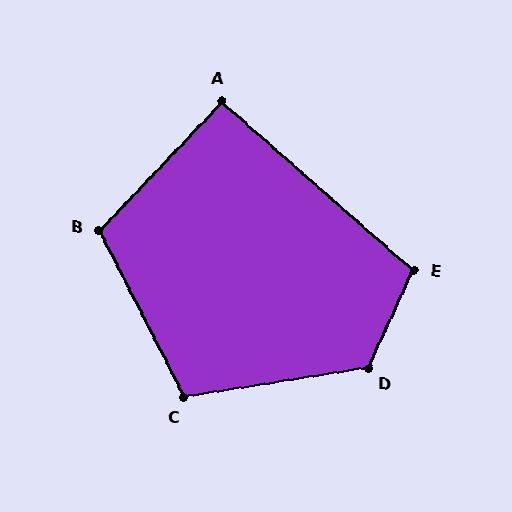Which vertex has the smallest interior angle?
A, at approximately 92 degrees.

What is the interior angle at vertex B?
Approximately 110 degrees (obtuse).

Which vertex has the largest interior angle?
D, at approximately 124 degrees.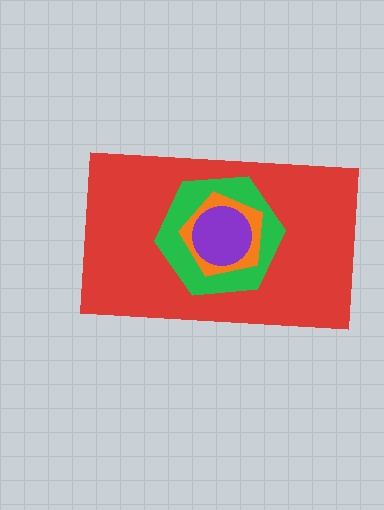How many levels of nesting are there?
4.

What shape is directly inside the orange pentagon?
The purple circle.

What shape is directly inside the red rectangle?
The green hexagon.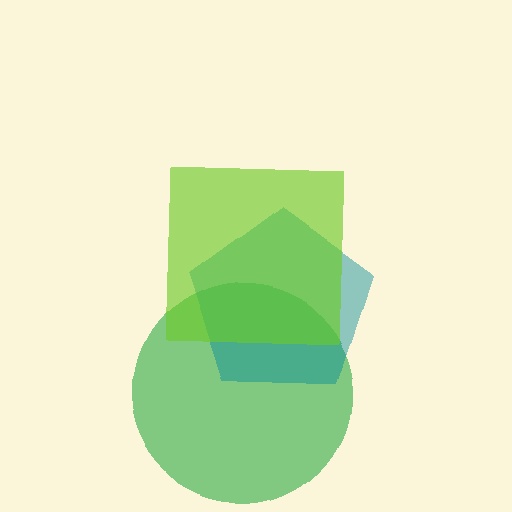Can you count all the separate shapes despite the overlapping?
Yes, there are 3 separate shapes.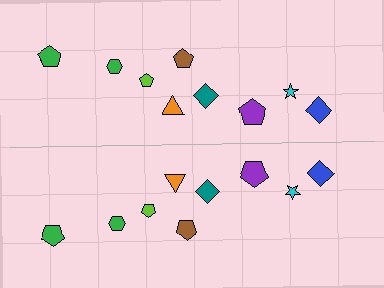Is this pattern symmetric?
Yes, this pattern has bilateral (reflection) symmetry.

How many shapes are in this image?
There are 18 shapes in this image.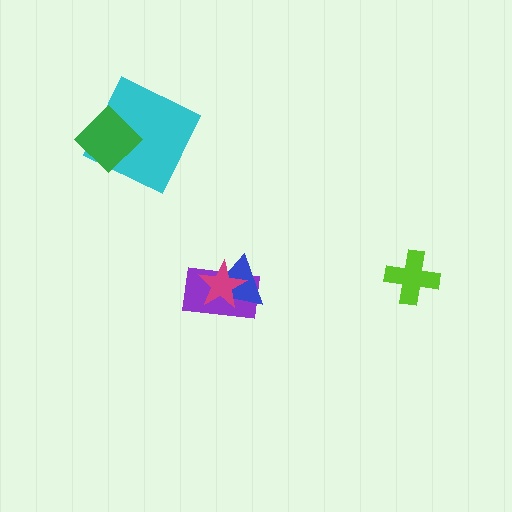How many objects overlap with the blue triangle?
2 objects overlap with the blue triangle.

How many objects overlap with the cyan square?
1 object overlaps with the cyan square.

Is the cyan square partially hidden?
Yes, it is partially covered by another shape.